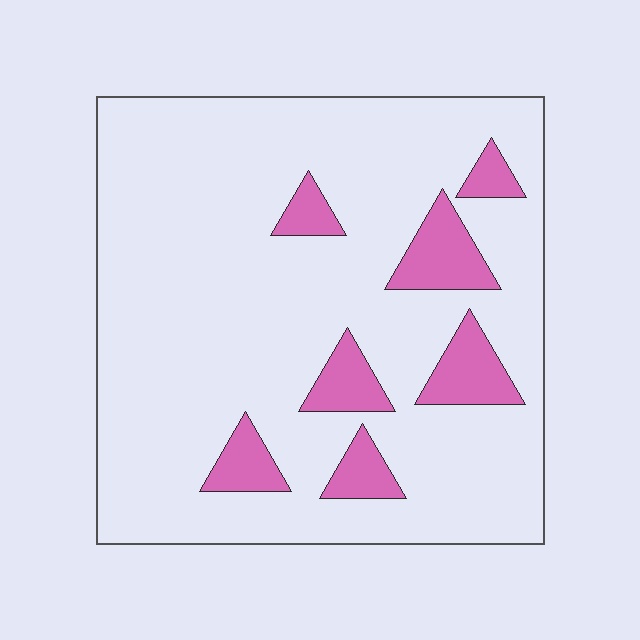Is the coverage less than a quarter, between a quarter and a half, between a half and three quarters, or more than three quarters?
Less than a quarter.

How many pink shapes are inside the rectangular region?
7.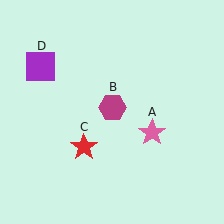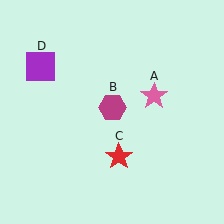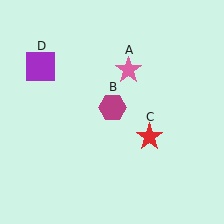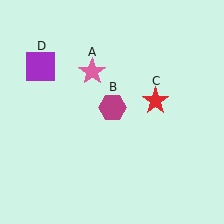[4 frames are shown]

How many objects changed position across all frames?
2 objects changed position: pink star (object A), red star (object C).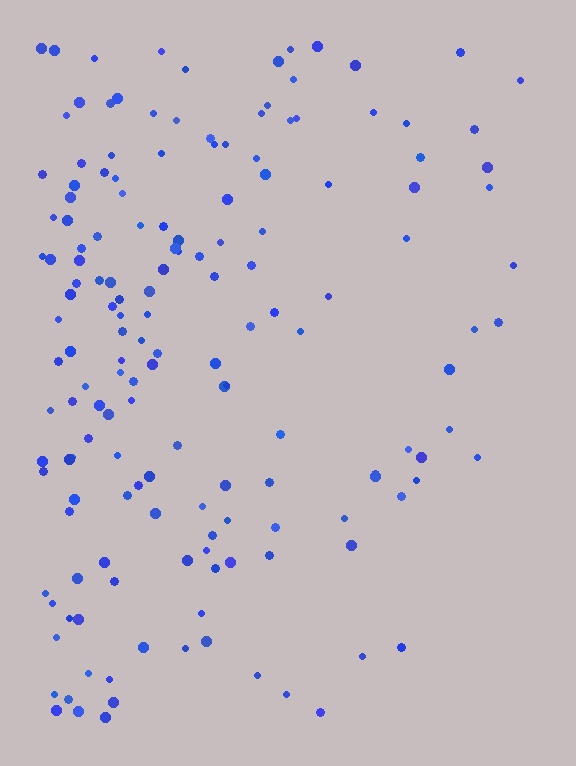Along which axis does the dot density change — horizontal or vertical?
Horizontal.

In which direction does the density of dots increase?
From right to left, with the left side densest.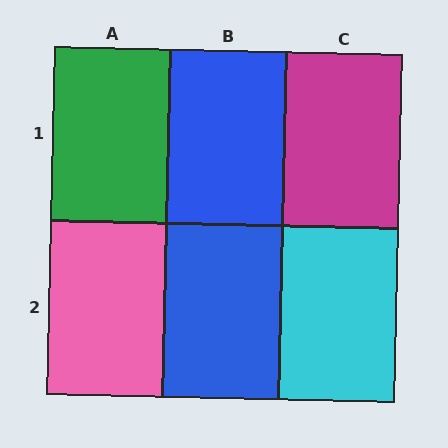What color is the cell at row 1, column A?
Green.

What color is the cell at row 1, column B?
Blue.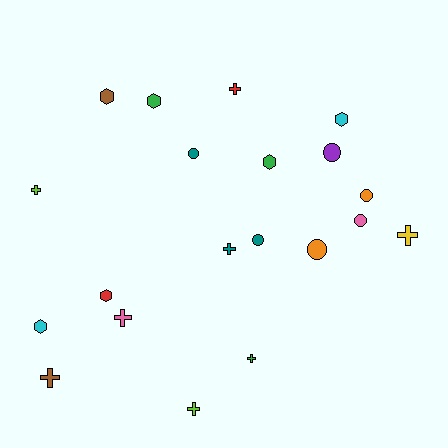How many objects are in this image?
There are 20 objects.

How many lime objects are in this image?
There are 2 lime objects.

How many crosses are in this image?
There are 8 crosses.